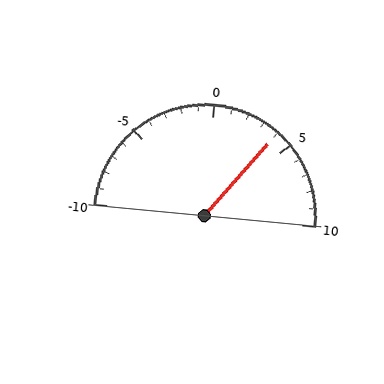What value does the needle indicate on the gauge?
The needle indicates approximately 4.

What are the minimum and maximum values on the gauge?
The gauge ranges from -10 to 10.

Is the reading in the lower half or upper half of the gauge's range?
The reading is in the upper half of the range (-10 to 10).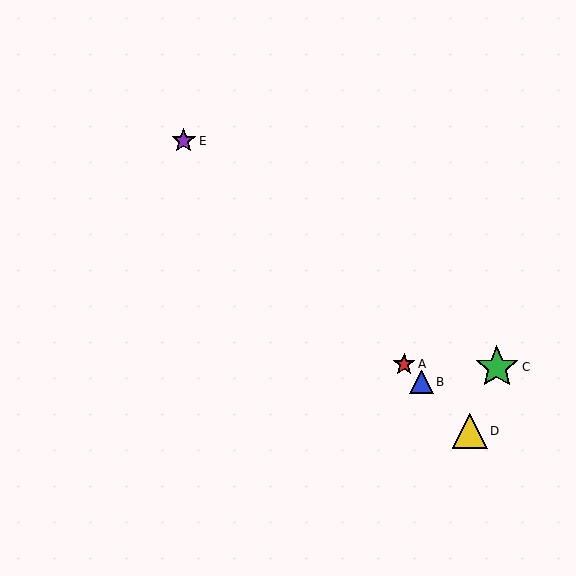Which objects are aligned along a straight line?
Objects A, B, D, E are aligned along a straight line.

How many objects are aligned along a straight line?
4 objects (A, B, D, E) are aligned along a straight line.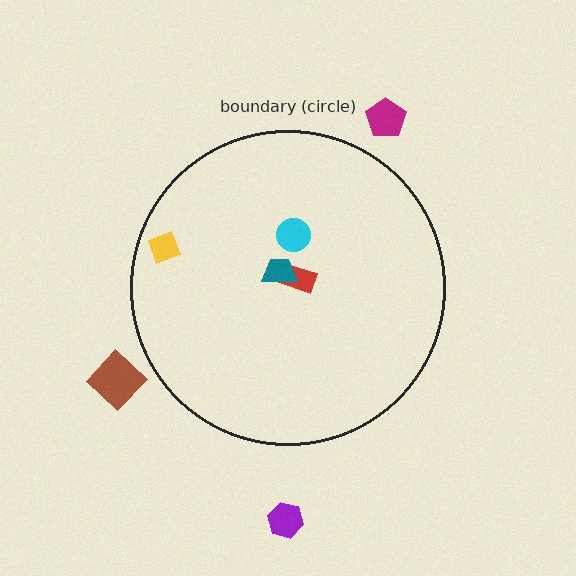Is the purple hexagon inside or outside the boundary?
Outside.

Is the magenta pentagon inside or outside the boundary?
Outside.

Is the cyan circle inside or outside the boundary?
Inside.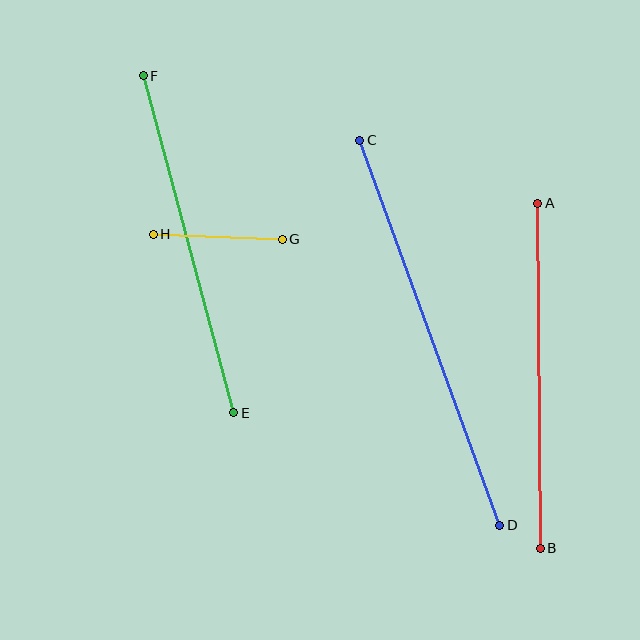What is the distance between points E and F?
The distance is approximately 349 pixels.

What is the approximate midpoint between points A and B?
The midpoint is at approximately (539, 376) pixels.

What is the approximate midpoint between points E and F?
The midpoint is at approximately (188, 244) pixels.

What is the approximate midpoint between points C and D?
The midpoint is at approximately (430, 333) pixels.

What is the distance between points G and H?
The distance is approximately 129 pixels.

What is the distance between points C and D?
The distance is approximately 410 pixels.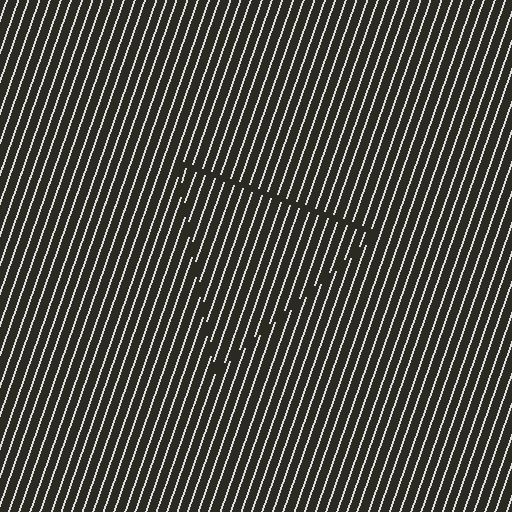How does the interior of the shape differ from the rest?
The interior of the shape contains the same grating, shifted by half a period — the contour is defined by the phase discontinuity where line-ends from the inner and outer gratings abut.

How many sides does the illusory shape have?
3 sides — the line-ends trace a triangle.